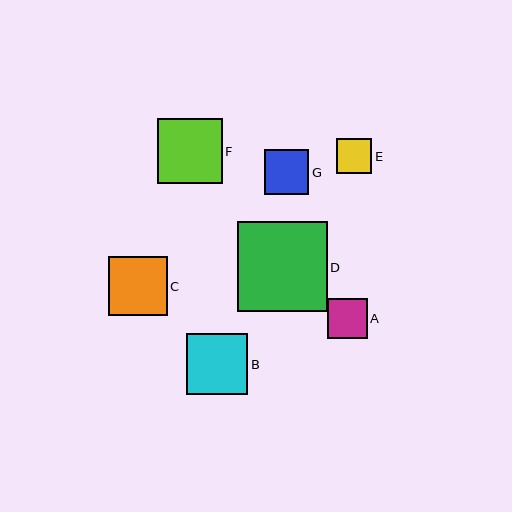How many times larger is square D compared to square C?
Square D is approximately 1.5 times the size of square C.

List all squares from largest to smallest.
From largest to smallest: D, F, B, C, G, A, E.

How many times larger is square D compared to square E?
Square D is approximately 2.6 times the size of square E.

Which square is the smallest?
Square E is the smallest with a size of approximately 35 pixels.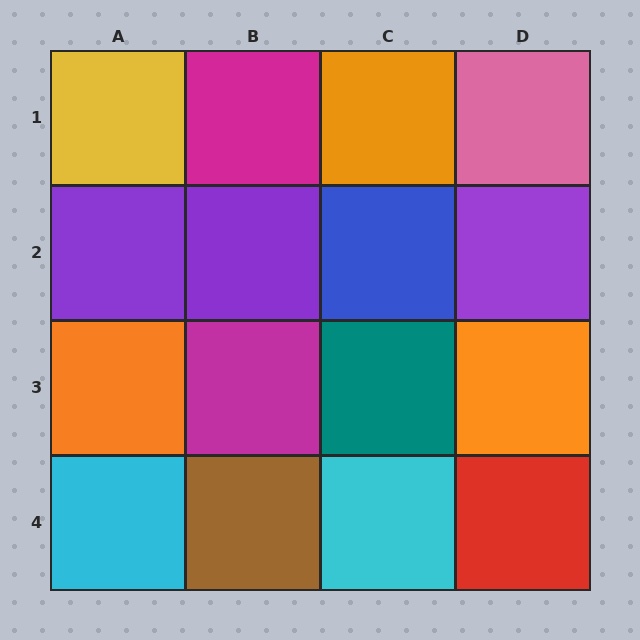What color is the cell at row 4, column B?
Brown.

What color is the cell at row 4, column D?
Red.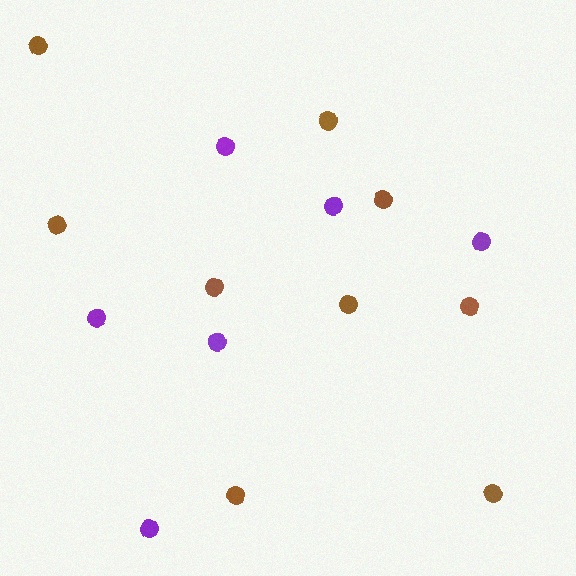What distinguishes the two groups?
There are 2 groups: one group of purple circles (6) and one group of brown circles (9).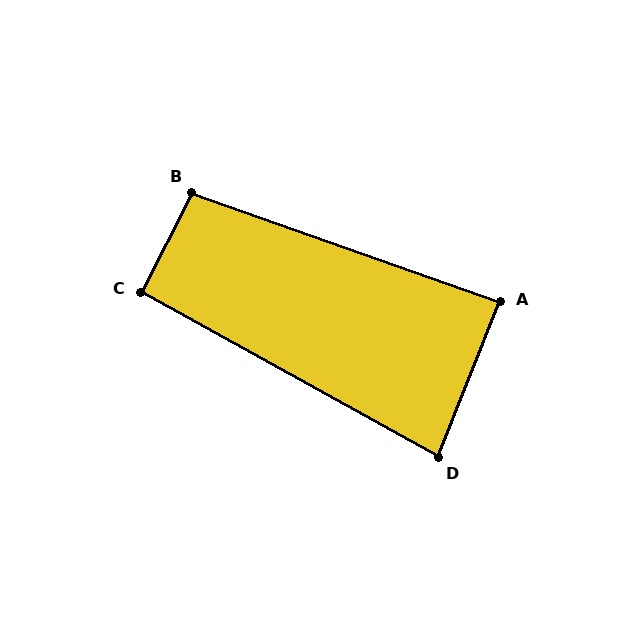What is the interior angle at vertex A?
Approximately 88 degrees (approximately right).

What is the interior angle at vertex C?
Approximately 92 degrees (approximately right).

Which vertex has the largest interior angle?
B, at approximately 97 degrees.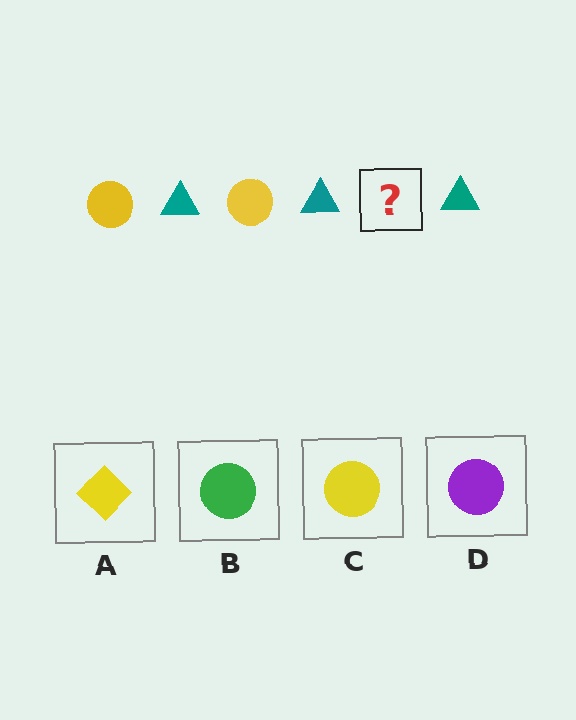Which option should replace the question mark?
Option C.